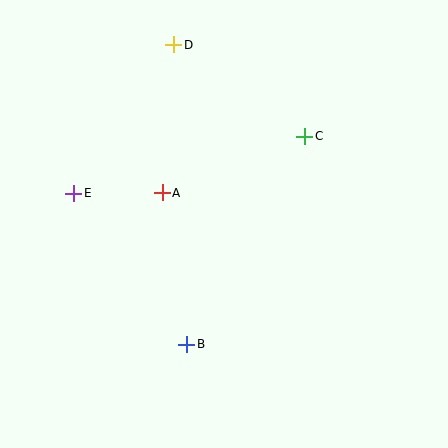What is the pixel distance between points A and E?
The distance between A and E is 89 pixels.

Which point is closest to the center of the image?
Point A at (162, 193) is closest to the center.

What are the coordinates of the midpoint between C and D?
The midpoint between C and D is at (239, 91).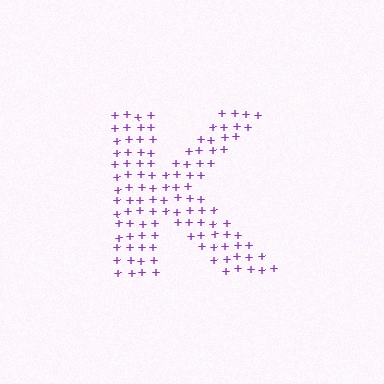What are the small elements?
The small elements are plus signs.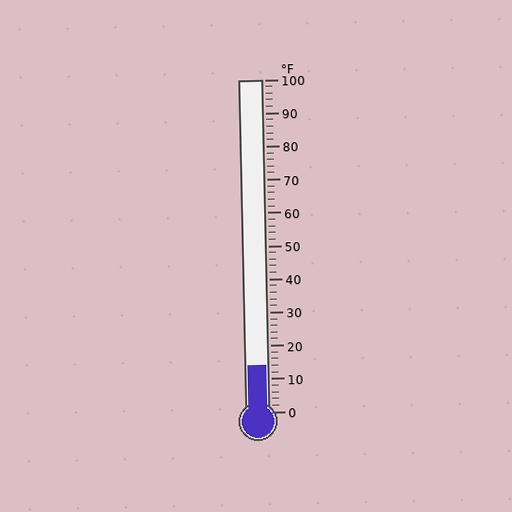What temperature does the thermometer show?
The thermometer shows approximately 14°F.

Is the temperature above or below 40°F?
The temperature is below 40°F.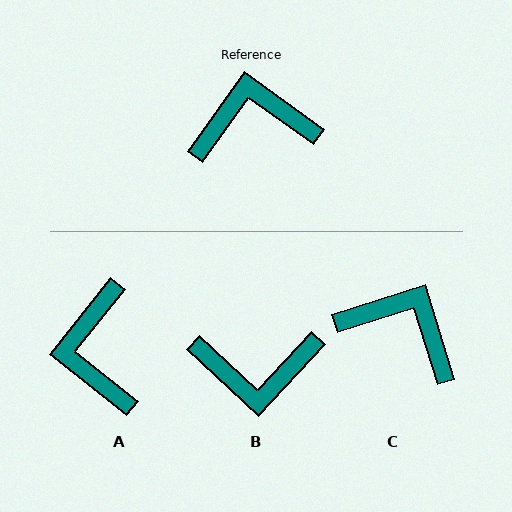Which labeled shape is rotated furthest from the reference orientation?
B, about 173 degrees away.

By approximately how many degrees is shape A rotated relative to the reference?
Approximately 87 degrees counter-clockwise.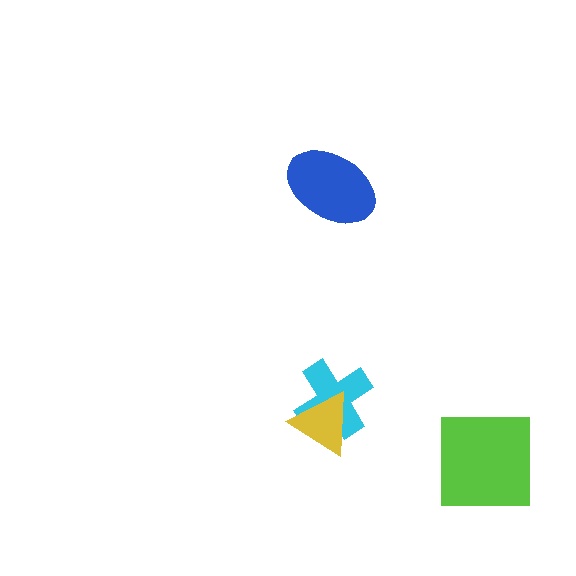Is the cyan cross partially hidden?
Yes, it is partially covered by another shape.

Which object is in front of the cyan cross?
The yellow triangle is in front of the cyan cross.